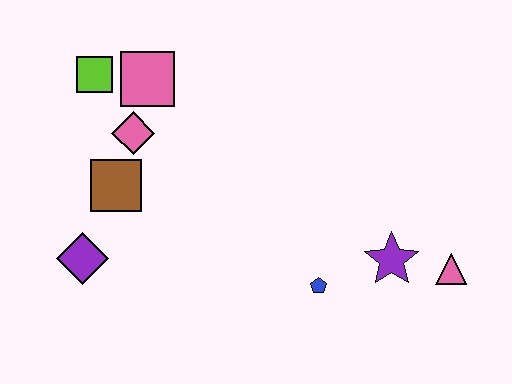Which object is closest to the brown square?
The pink diamond is closest to the brown square.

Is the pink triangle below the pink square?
Yes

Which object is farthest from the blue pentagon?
The lime square is farthest from the blue pentagon.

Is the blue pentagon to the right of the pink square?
Yes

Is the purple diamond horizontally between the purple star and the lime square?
No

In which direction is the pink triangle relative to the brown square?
The pink triangle is to the right of the brown square.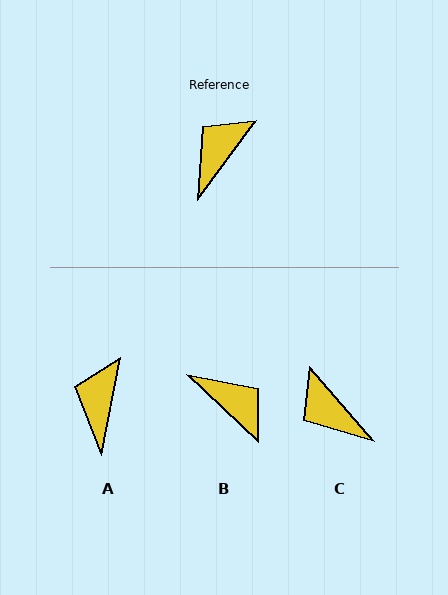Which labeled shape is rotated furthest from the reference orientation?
B, about 97 degrees away.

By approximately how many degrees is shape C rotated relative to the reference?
Approximately 77 degrees counter-clockwise.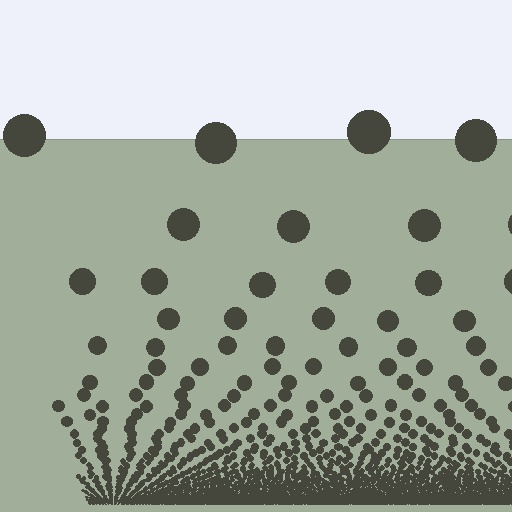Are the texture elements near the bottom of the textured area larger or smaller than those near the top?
Smaller. The gradient is inverted — elements near the bottom are smaller and denser.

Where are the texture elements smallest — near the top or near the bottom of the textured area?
Near the bottom.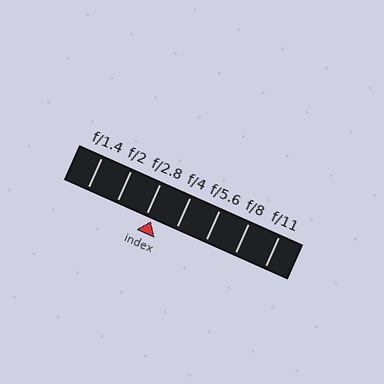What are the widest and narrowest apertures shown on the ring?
The widest aperture shown is f/1.4 and the narrowest is f/11.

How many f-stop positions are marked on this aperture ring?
There are 7 f-stop positions marked.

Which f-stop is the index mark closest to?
The index mark is closest to f/2.8.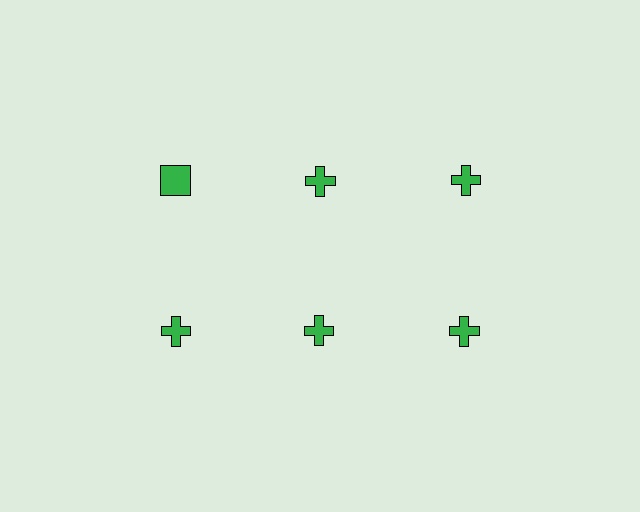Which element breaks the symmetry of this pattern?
The green square in the top row, leftmost column breaks the symmetry. All other shapes are green crosses.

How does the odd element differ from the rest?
It has a different shape: square instead of cross.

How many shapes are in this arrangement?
There are 6 shapes arranged in a grid pattern.